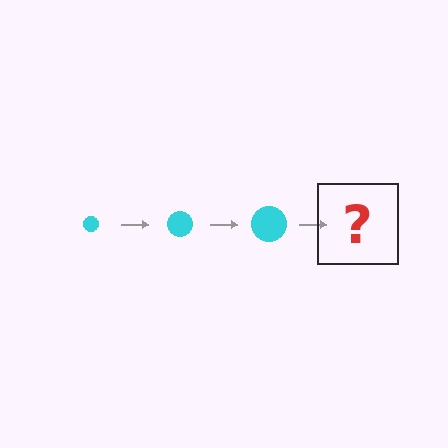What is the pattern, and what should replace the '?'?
The pattern is that the circle gets progressively larger each step. The '?' should be a cyan circle, larger than the previous one.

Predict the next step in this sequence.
The next step is a cyan circle, larger than the previous one.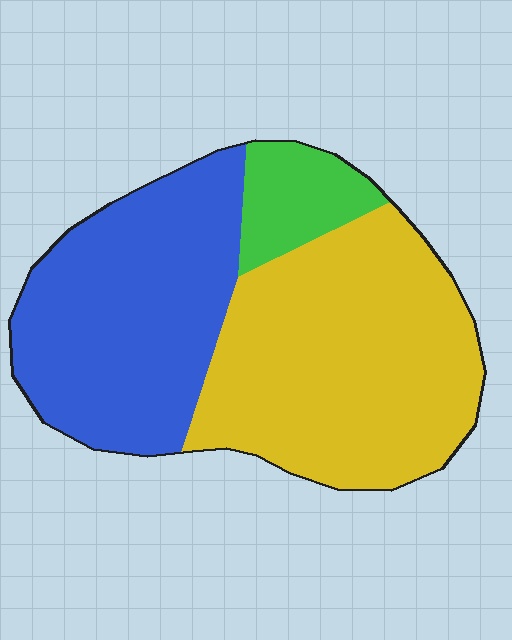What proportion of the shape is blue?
Blue takes up about two fifths (2/5) of the shape.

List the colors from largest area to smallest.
From largest to smallest: yellow, blue, green.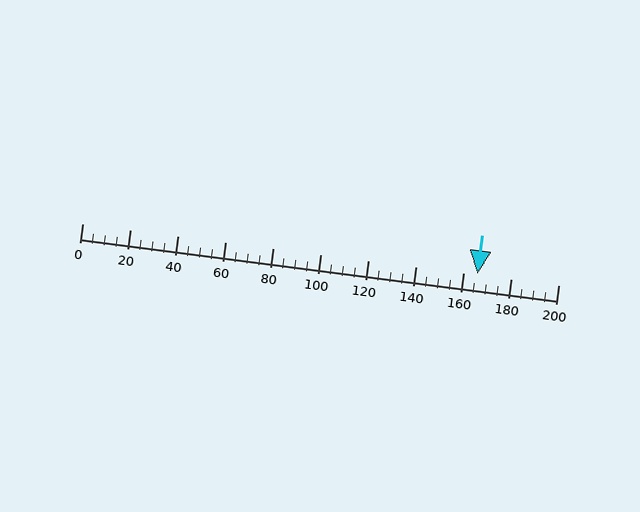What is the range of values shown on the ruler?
The ruler shows values from 0 to 200.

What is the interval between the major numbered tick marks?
The major tick marks are spaced 20 units apart.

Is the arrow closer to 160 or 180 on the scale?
The arrow is closer to 160.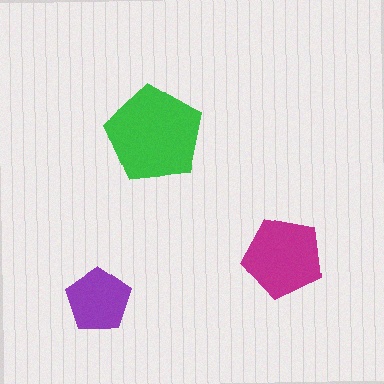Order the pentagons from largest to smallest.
the green one, the magenta one, the purple one.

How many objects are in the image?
There are 3 objects in the image.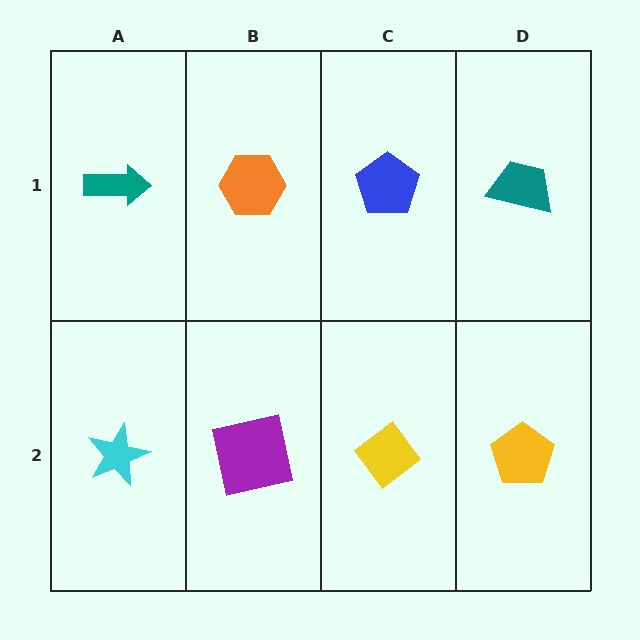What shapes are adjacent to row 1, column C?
A yellow diamond (row 2, column C), an orange hexagon (row 1, column B), a teal trapezoid (row 1, column D).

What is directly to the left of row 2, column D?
A yellow diamond.